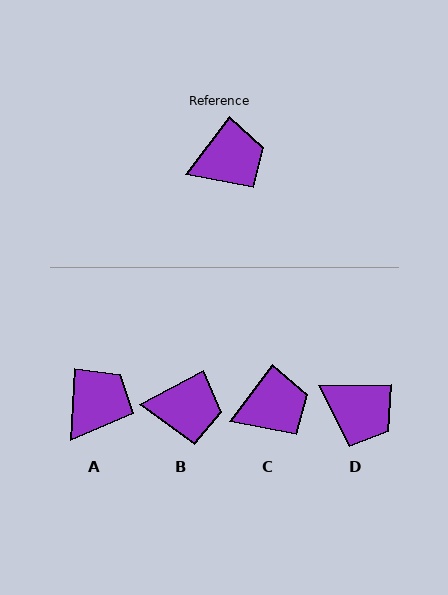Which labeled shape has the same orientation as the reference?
C.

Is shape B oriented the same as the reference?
No, it is off by about 25 degrees.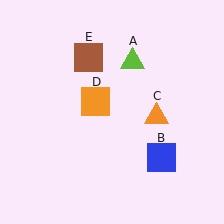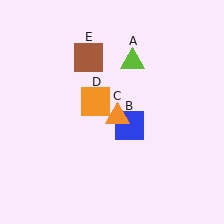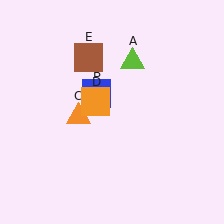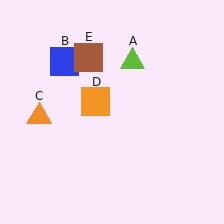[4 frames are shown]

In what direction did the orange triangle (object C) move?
The orange triangle (object C) moved left.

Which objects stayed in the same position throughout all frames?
Lime triangle (object A) and orange square (object D) and brown square (object E) remained stationary.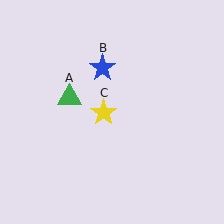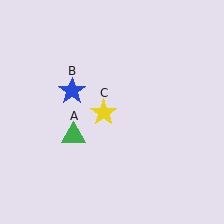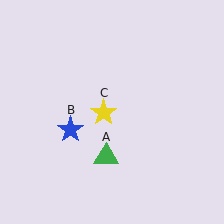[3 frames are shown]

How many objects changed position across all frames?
2 objects changed position: green triangle (object A), blue star (object B).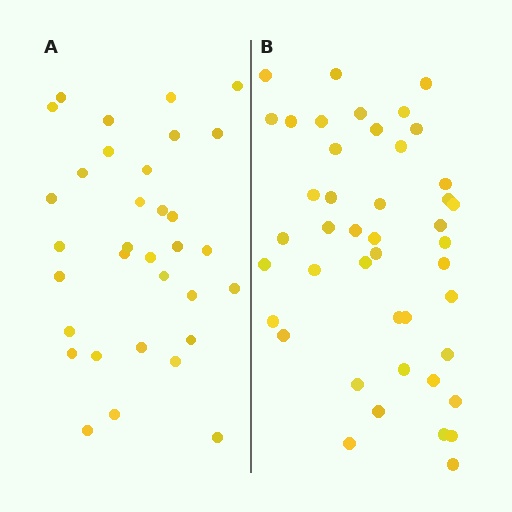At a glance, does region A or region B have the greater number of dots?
Region B (the right region) has more dots.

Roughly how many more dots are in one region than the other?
Region B has roughly 12 or so more dots than region A.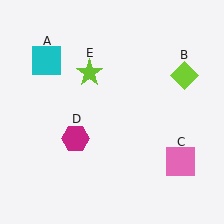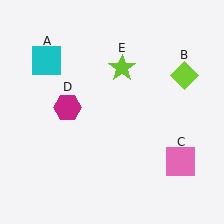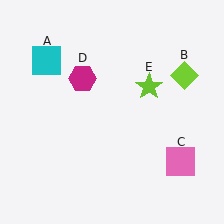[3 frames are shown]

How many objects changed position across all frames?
2 objects changed position: magenta hexagon (object D), lime star (object E).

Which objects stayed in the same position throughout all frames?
Cyan square (object A) and lime diamond (object B) and pink square (object C) remained stationary.